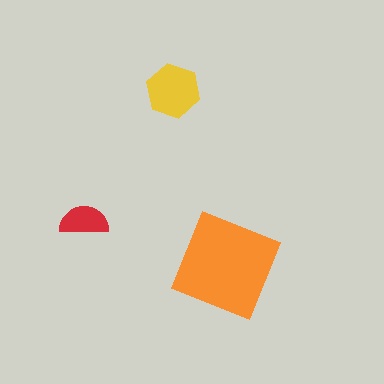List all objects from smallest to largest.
The red semicircle, the yellow hexagon, the orange square.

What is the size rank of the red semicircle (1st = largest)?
3rd.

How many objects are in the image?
There are 3 objects in the image.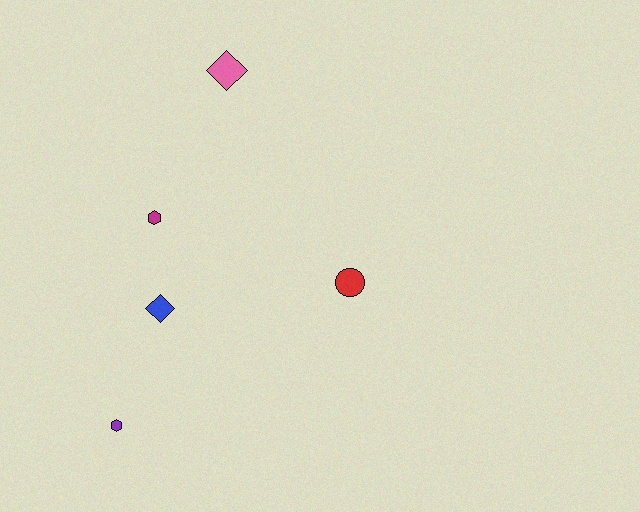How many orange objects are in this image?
There are no orange objects.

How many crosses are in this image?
There are no crosses.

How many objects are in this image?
There are 5 objects.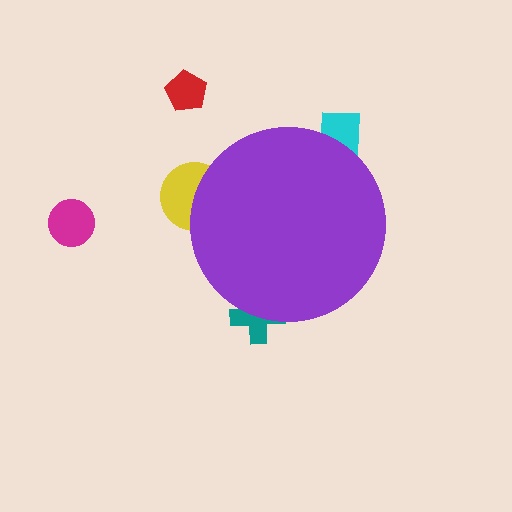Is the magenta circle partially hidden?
No, the magenta circle is fully visible.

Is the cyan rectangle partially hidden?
Yes, the cyan rectangle is partially hidden behind the purple circle.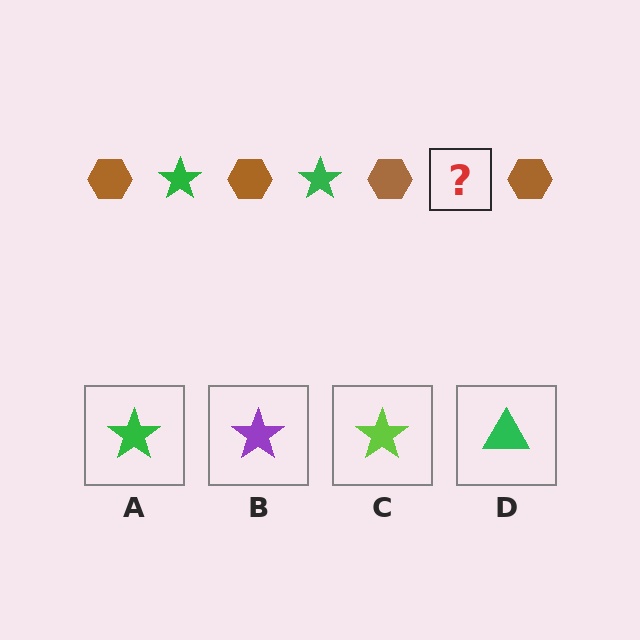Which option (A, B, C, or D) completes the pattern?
A.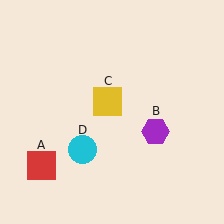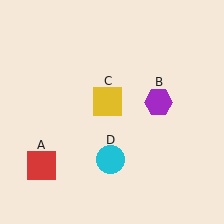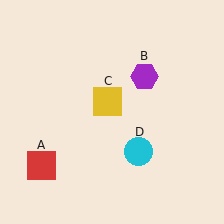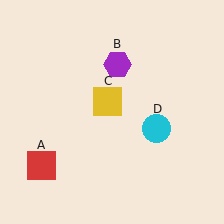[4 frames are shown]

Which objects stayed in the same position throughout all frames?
Red square (object A) and yellow square (object C) remained stationary.